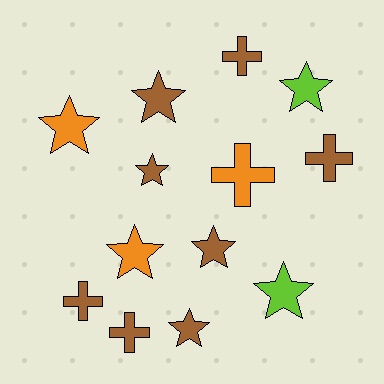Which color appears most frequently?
Brown, with 8 objects.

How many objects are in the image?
There are 13 objects.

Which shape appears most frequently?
Star, with 8 objects.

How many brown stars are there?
There are 4 brown stars.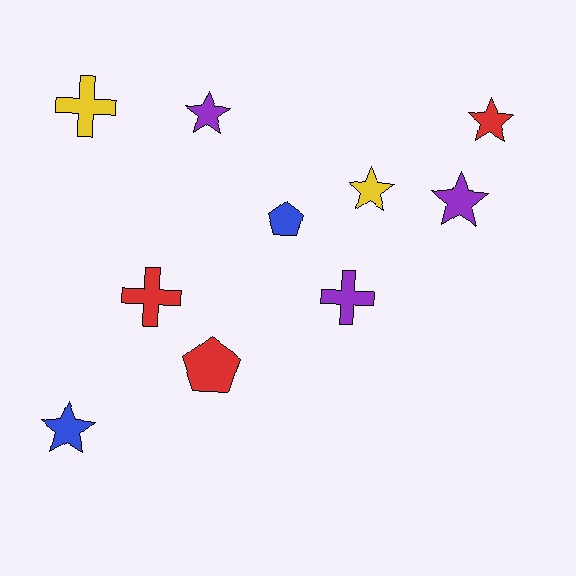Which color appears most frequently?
Purple, with 3 objects.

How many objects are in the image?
There are 10 objects.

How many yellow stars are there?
There is 1 yellow star.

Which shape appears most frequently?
Star, with 5 objects.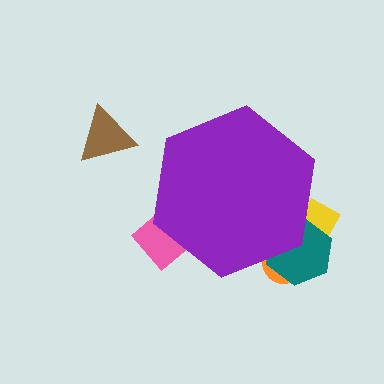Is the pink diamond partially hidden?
Yes, the pink diamond is partially hidden behind the purple hexagon.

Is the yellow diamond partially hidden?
Yes, the yellow diamond is partially hidden behind the purple hexagon.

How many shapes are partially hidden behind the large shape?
4 shapes are partially hidden.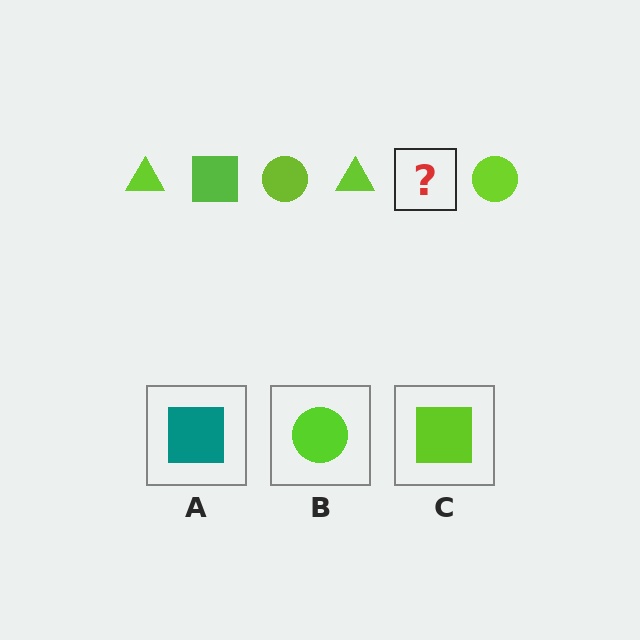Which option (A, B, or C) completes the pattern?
C.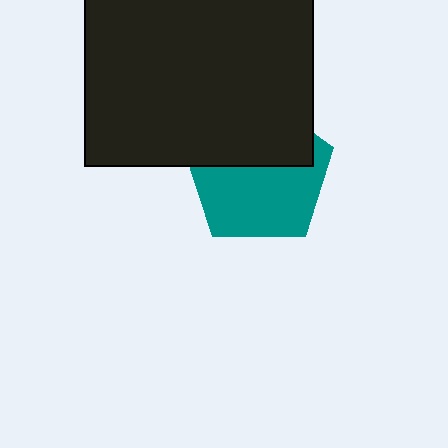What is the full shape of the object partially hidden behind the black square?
The partially hidden object is a teal pentagon.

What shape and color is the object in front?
The object in front is a black square.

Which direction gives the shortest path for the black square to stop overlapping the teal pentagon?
Moving up gives the shortest separation.